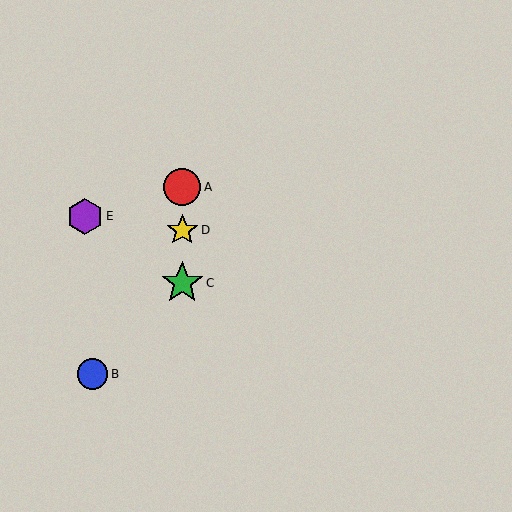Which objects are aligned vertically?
Objects A, C, D are aligned vertically.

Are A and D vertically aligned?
Yes, both are at x≈182.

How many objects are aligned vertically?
3 objects (A, C, D) are aligned vertically.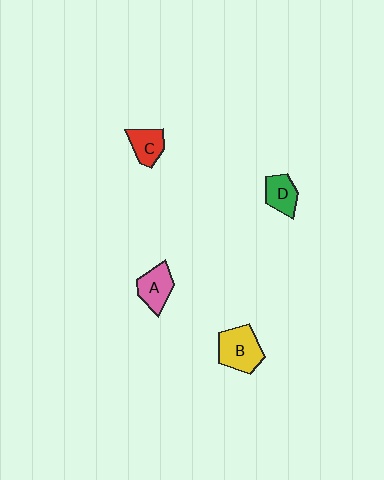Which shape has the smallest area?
Shape D (green).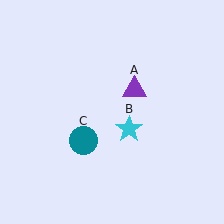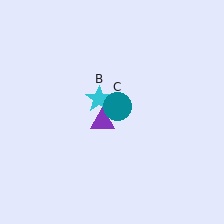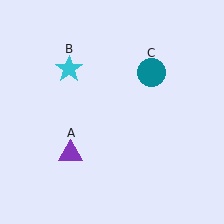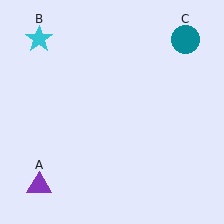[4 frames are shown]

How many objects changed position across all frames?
3 objects changed position: purple triangle (object A), cyan star (object B), teal circle (object C).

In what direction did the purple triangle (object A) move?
The purple triangle (object A) moved down and to the left.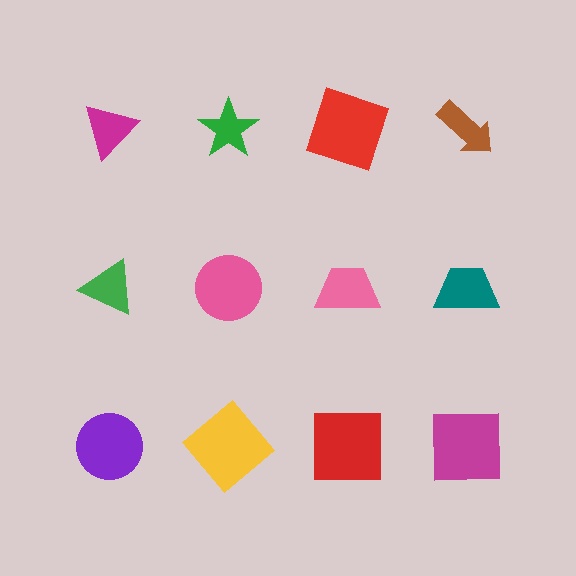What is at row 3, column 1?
A purple circle.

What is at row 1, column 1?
A magenta triangle.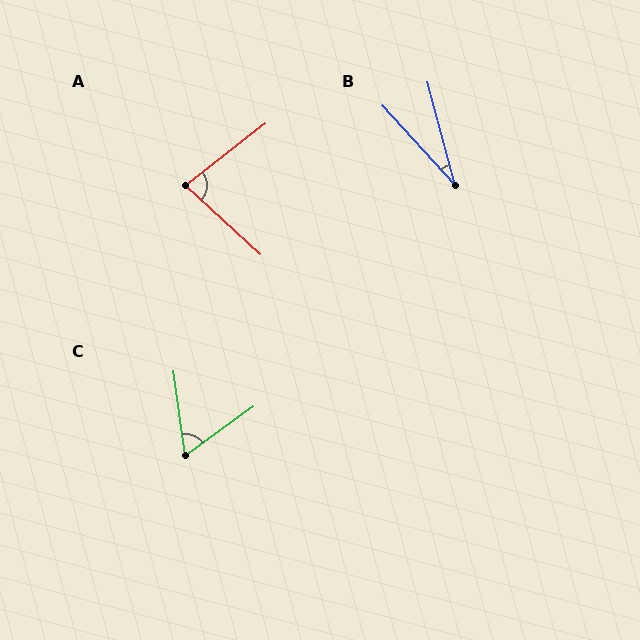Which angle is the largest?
A, at approximately 80 degrees.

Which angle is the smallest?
B, at approximately 28 degrees.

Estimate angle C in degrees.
Approximately 62 degrees.